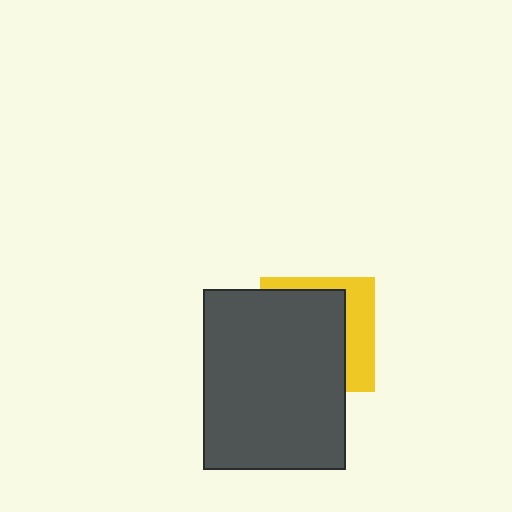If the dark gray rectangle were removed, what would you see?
You would see the complete yellow square.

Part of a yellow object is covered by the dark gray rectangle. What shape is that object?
It is a square.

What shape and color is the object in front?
The object in front is a dark gray rectangle.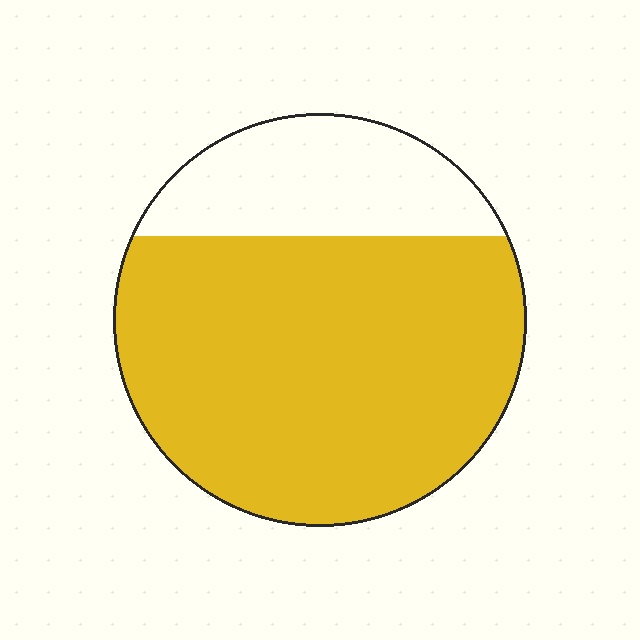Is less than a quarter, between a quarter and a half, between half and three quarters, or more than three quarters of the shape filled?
More than three quarters.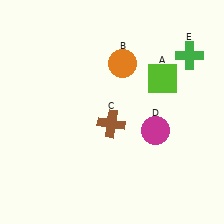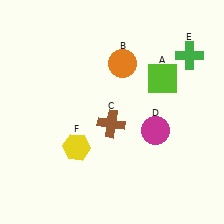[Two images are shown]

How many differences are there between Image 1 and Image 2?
There is 1 difference between the two images.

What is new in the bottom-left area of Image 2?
A yellow hexagon (F) was added in the bottom-left area of Image 2.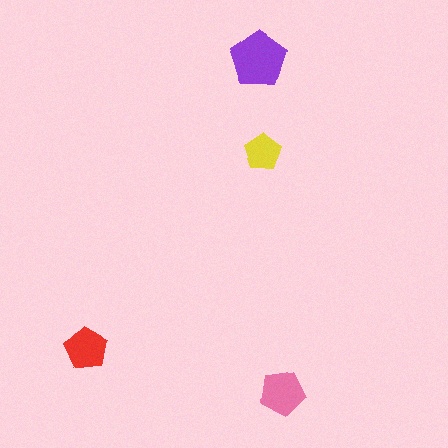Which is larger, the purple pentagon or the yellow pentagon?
The purple one.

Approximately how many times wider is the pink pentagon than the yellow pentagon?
About 1.5 times wider.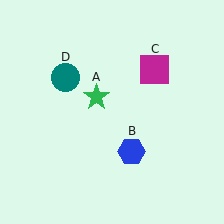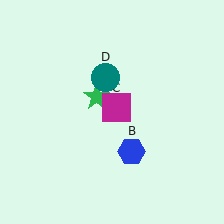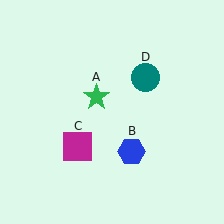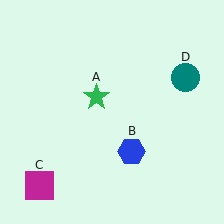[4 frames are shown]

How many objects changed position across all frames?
2 objects changed position: magenta square (object C), teal circle (object D).